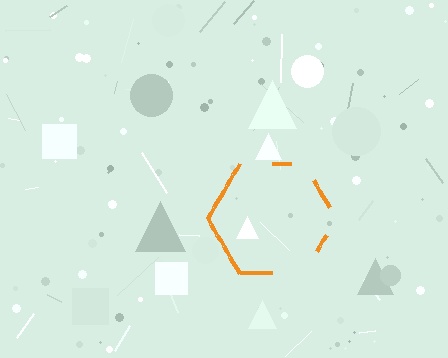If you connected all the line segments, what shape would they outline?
They would outline a hexagon.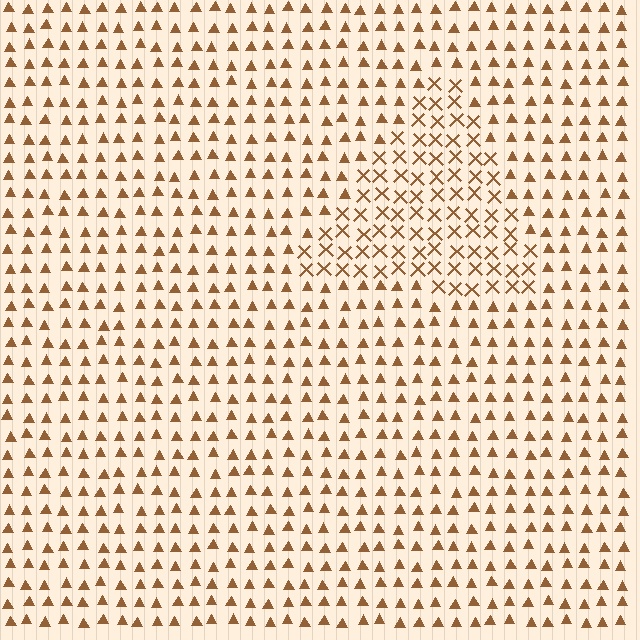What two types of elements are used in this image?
The image uses X marks inside the triangle region and triangles outside it.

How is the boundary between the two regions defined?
The boundary is defined by a change in element shape: X marks inside vs. triangles outside. All elements share the same color and spacing.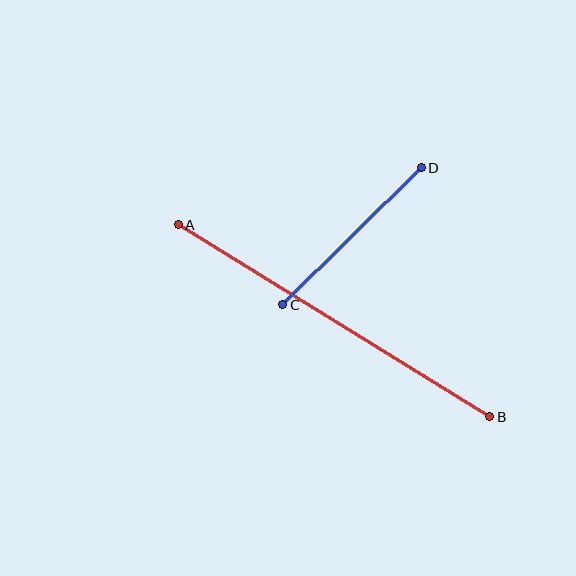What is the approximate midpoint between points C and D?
The midpoint is at approximately (352, 236) pixels.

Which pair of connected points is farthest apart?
Points A and B are farthest apart.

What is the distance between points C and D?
The distance is approximately 195 pixels.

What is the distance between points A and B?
The distance is approximately 366 pixels.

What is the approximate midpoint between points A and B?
The midpoint is at approximately (334, 321) pixels.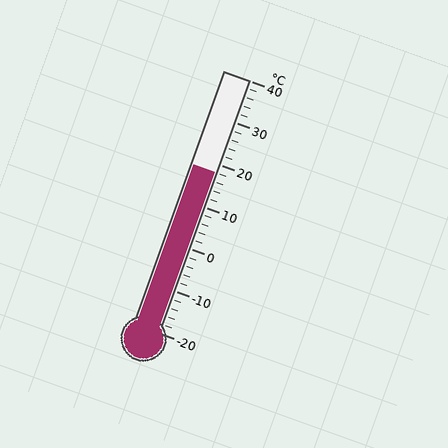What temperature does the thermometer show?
The thermometer shows approximately 18°C.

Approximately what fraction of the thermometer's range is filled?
The thermometer is filled to approximately 65% of its range.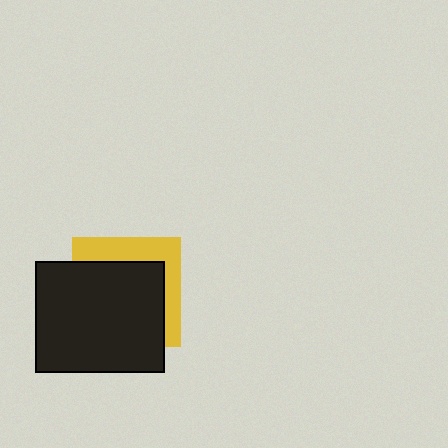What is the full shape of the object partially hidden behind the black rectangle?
The partially hidden object is a yellow square.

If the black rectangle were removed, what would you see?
You would see the complete yellow square.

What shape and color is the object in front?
The object in front is a black rectangle.